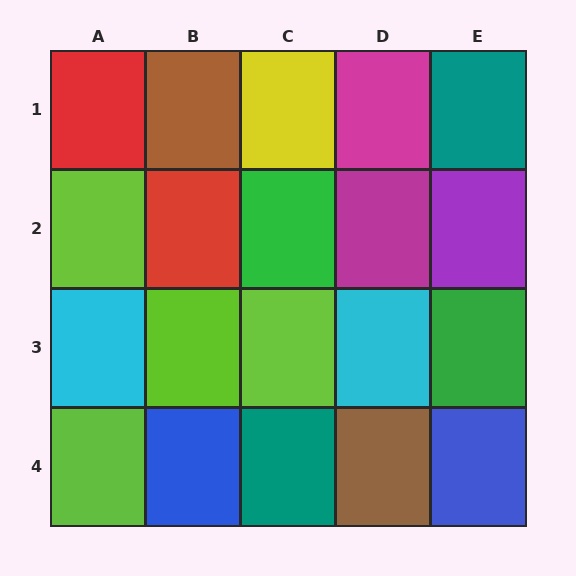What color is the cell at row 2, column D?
Magenta.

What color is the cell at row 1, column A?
Red.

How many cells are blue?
2 cells are blue.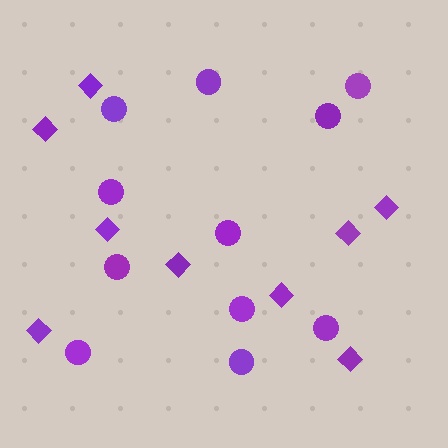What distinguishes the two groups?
There are 2 groups: one group of circles (11) and one group of diamonds (9).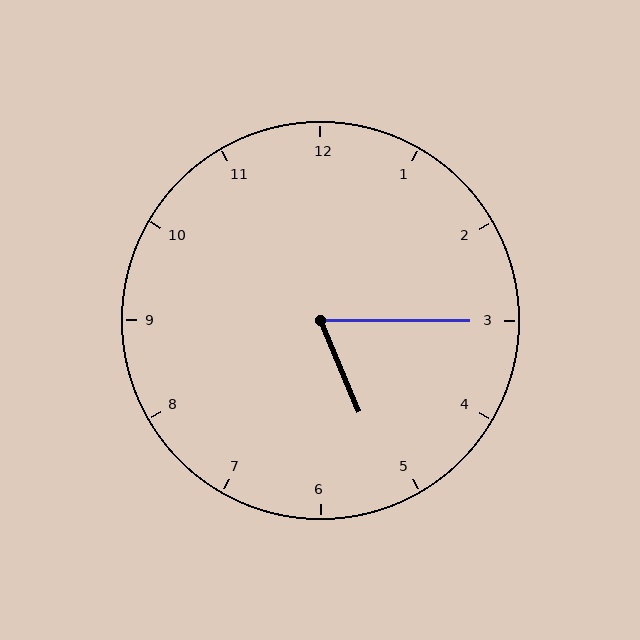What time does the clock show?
5:15.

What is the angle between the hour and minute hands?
Approximately 68 degrees.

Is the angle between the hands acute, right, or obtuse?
It is acute.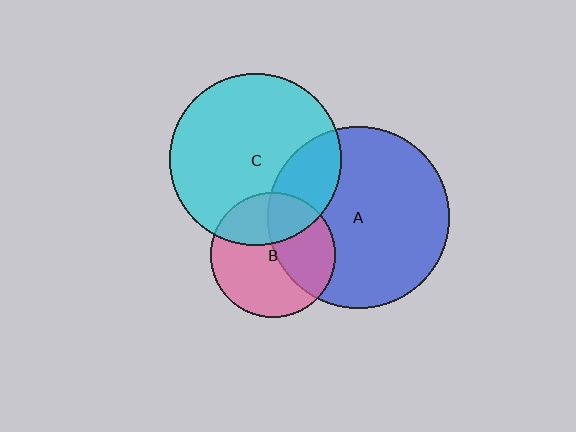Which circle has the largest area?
Circle A (blue).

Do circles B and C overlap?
Yes.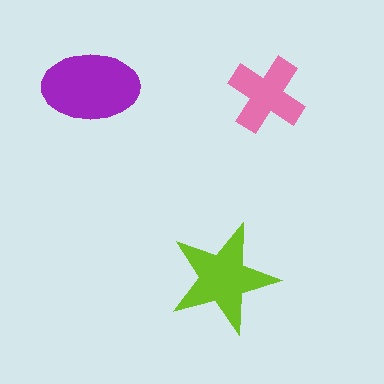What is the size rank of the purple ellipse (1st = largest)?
1st.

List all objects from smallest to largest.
The pink cross, the lime star, the purple ellipse.